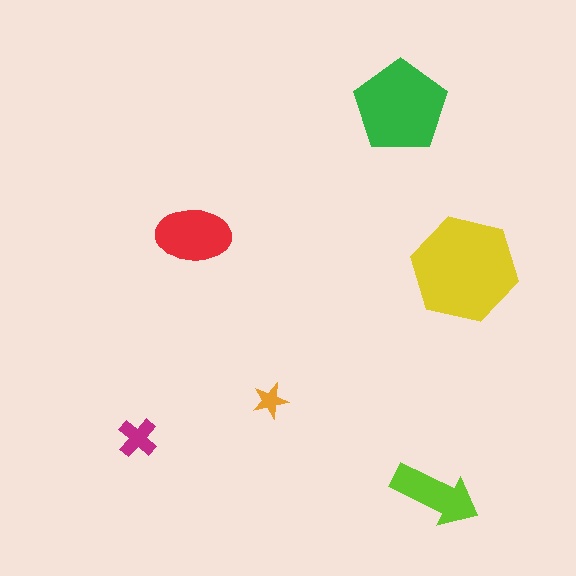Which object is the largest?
The yellow hexagon.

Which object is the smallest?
The orange star.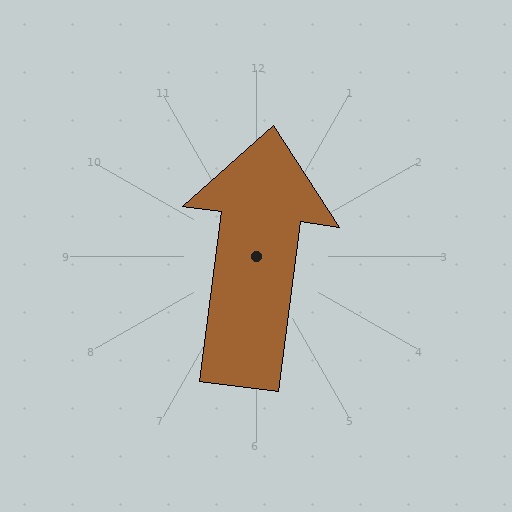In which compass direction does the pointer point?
North.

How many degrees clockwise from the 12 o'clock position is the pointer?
Approximately 7 degrees.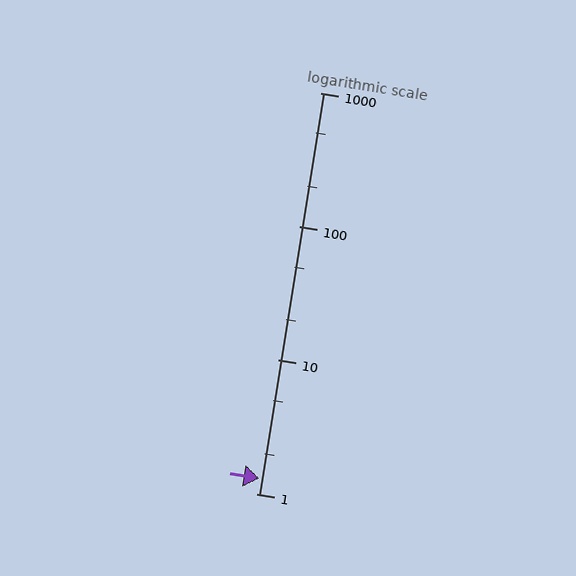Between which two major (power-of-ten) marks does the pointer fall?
The pointer is between 1 and 10.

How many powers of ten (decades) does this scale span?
The scale spans 3 decades, from 1 to 1000.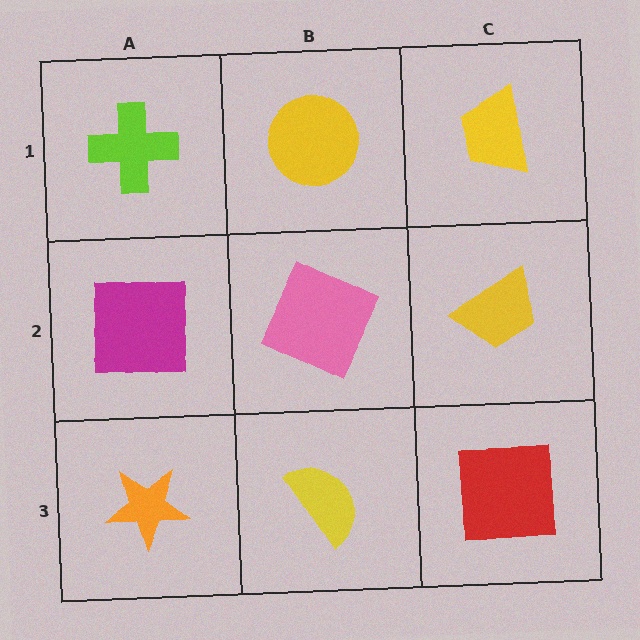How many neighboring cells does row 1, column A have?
2.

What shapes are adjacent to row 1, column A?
A magenta square (row 2, column A), a yellow circle (row 1, column B).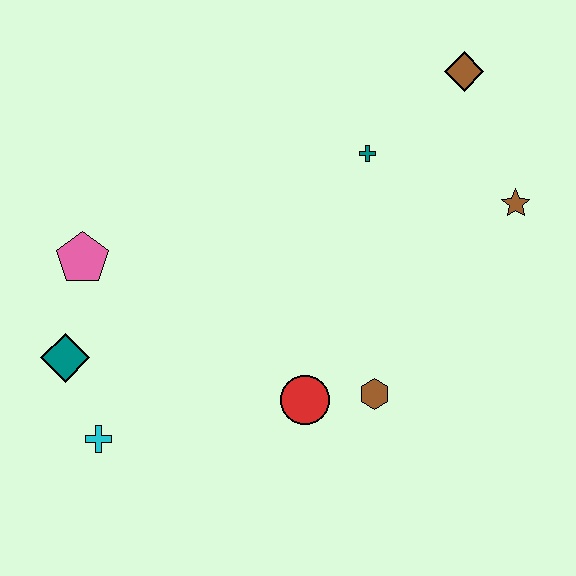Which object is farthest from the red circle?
The brown diamond is farthest from the red circle.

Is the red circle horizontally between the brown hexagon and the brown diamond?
No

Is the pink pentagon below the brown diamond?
Yes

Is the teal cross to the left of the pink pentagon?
No